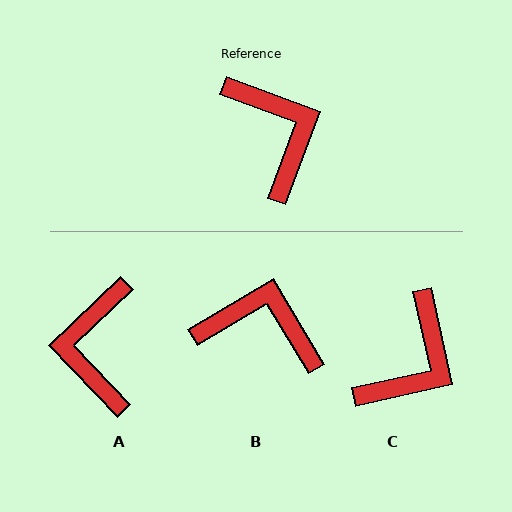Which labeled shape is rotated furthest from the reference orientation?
A, about 154 degrees away.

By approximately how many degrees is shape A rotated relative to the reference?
Approximately 154 degrees counter-clockwise.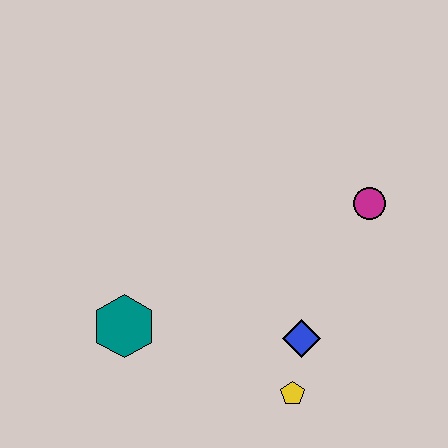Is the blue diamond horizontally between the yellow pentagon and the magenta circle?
Yes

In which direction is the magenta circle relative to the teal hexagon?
The magenta circle is to the right of the teal hexagon.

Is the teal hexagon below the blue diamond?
No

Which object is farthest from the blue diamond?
The teal hexagon is farthest from the blue diamond.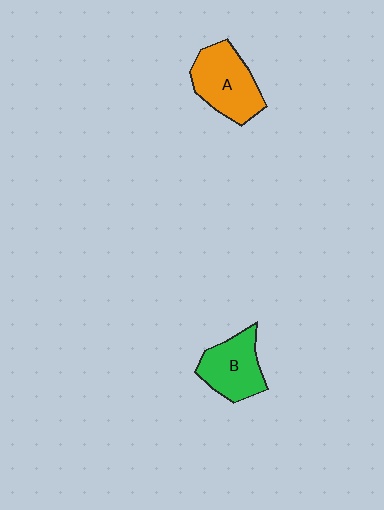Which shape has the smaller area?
Shape B (green).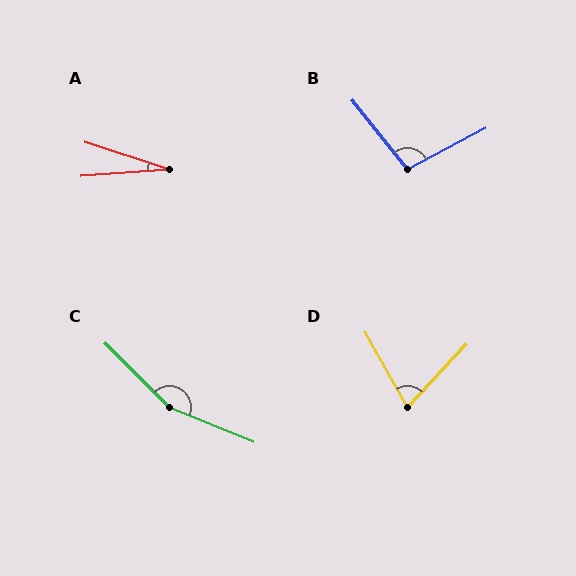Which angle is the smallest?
A, at approximately 22 degrees.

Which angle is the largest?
C, at approximately 157 degrees.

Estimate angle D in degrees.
Approximately 73 degrees.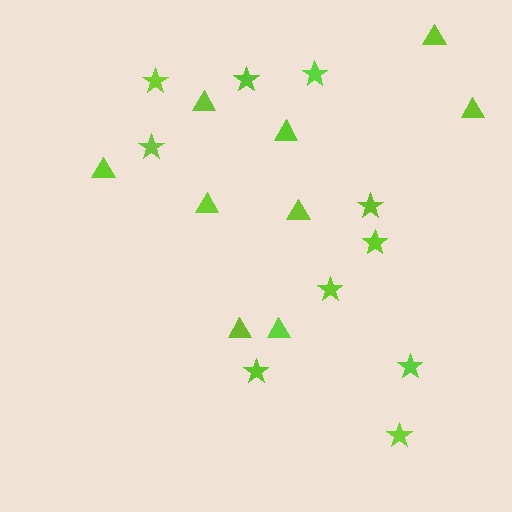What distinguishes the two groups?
There are 2 groups: one group of triangles (9) and one group of stars (10).